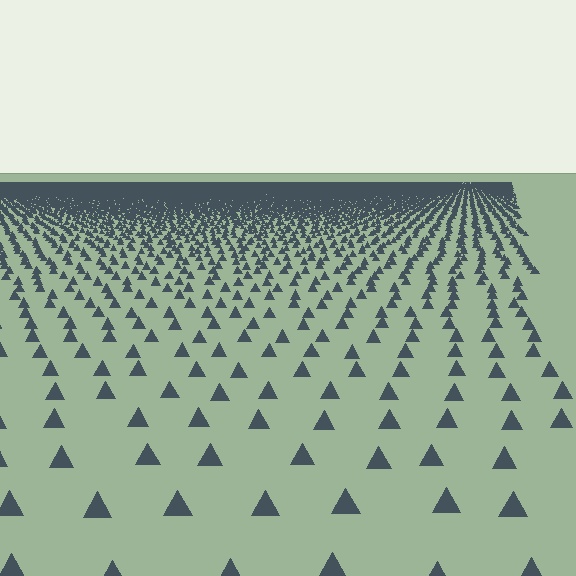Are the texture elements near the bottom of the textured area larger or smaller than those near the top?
Larger. Near the bottom, elements are closer to the viewer and appear at a bigger on-screen size.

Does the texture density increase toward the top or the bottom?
Density increases toward the top.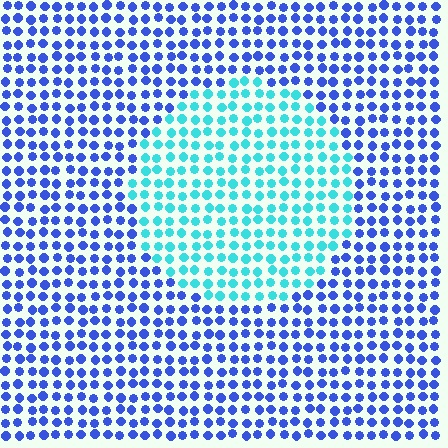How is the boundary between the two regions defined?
The boundary is defined purely by a slight shift in hue (about 50 degrees). Spacing, size, and orientation are identical on both sides.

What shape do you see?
I see a circle.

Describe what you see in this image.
The image is filled with small blue elements in a uniform arrangement. A circle-shaped region is visible where the elements are tinted to a slightly different hue, forming a subtle color boundary.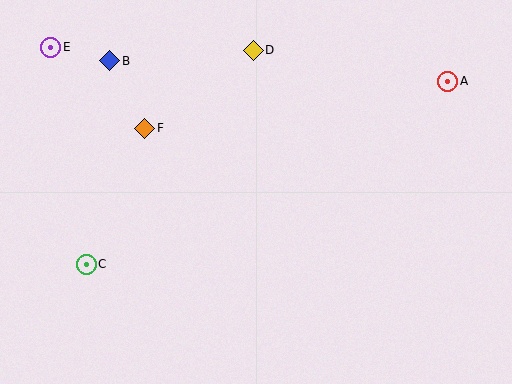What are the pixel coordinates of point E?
Point E is at (51, 47).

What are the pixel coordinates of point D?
Point D is at (253, 50).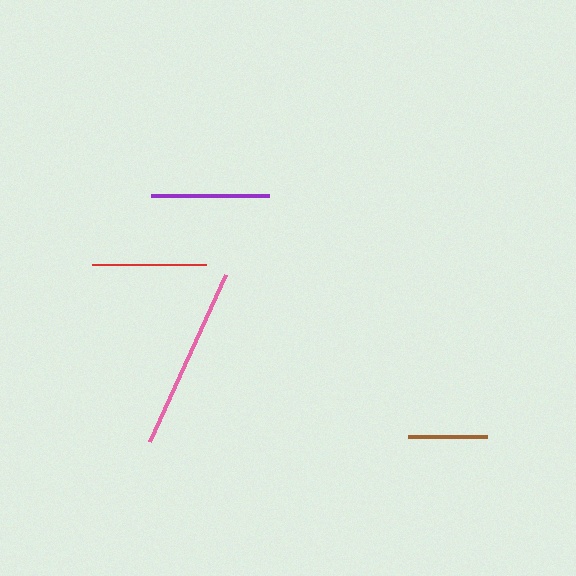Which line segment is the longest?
The pink line is the longest at approximately 184 pixels.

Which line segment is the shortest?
The brown line is the shortest at approximately 79 pixels.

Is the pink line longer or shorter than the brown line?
The pink line is longer than the brown line.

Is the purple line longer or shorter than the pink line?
The pink line is longer than the purple line.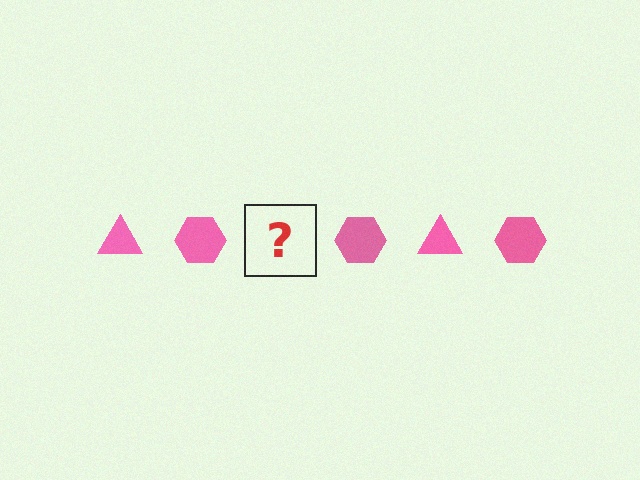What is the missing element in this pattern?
The missing element is a pink triangle.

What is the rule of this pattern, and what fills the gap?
The rule is that the pattern cycles through triangle, hexagon shapes in pink. The gap should be filled with a pink triangle.